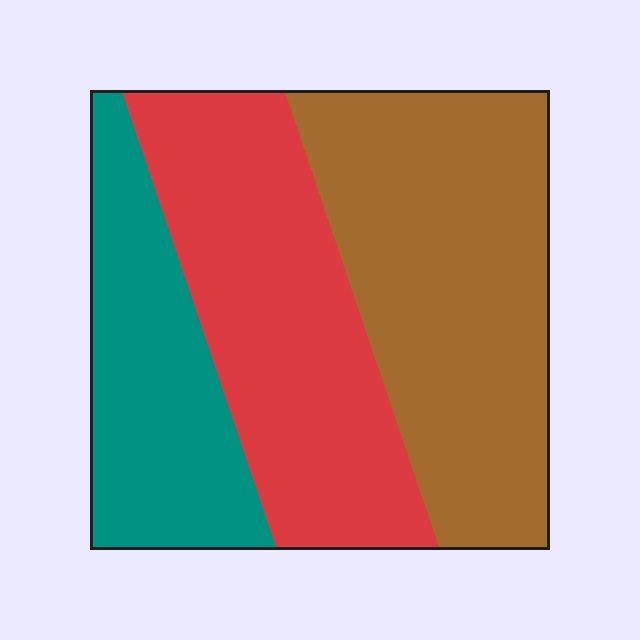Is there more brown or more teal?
Brown.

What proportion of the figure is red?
Red covers 35% of the figure.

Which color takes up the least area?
Teal, at roughly 25%.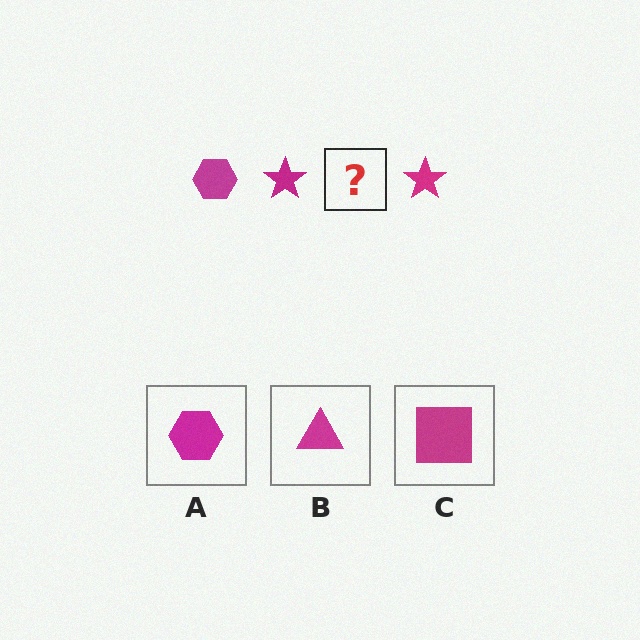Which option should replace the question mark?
Option A.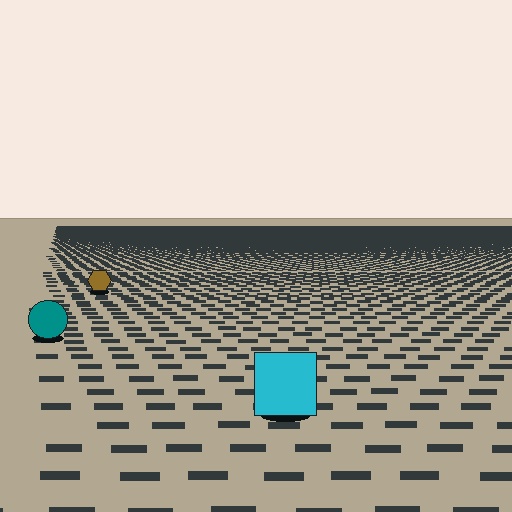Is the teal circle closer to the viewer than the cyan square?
No. The cyan square is closer — you can tell from the texture gradient: the ground texture is coarser near it.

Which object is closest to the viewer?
The cyan square is closest. The texture marks near it are larger and more spread out.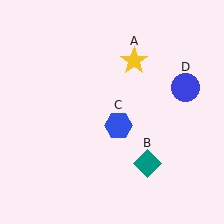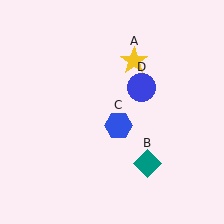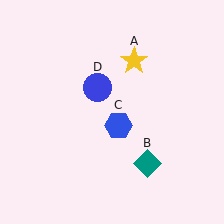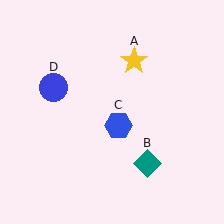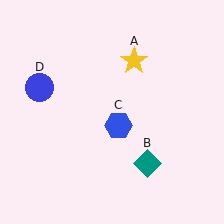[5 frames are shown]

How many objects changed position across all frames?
1 object changed position: blue circle (object D).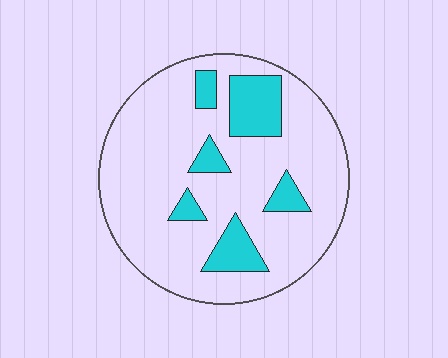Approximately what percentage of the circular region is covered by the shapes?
Approximately 20%.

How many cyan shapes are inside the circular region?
6.